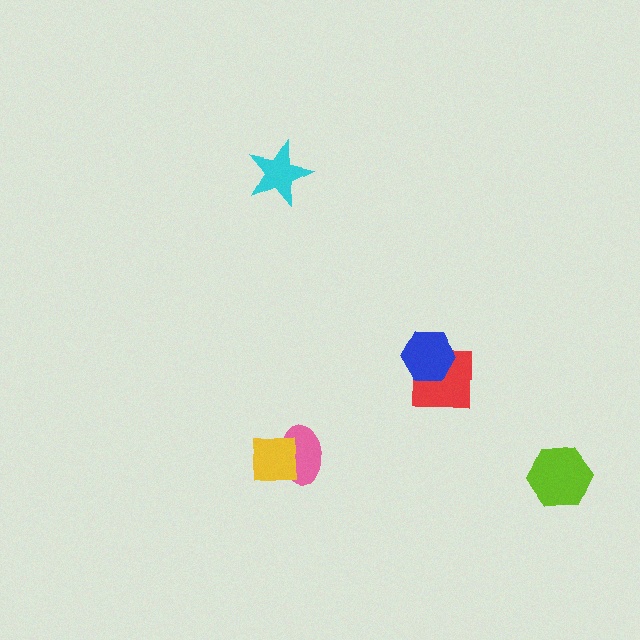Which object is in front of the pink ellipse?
The yellow square is in front of the pink ellipse.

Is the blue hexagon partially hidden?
No, no other shape covers it.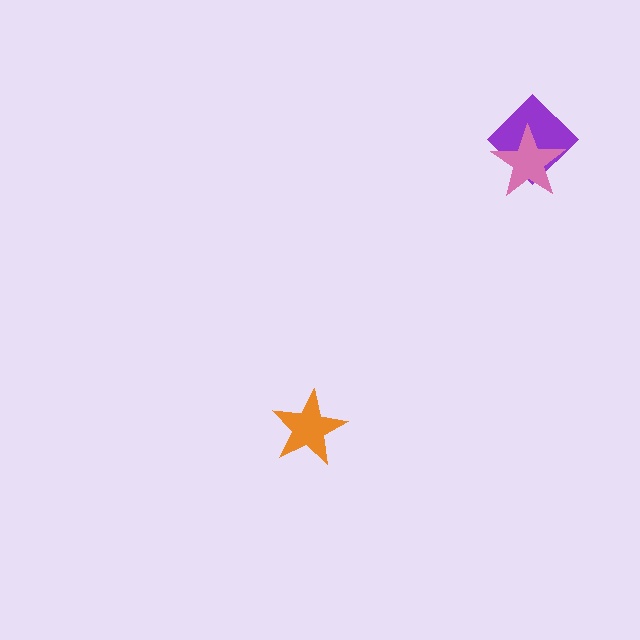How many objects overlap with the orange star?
0 objects overlap with the orange star.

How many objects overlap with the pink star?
1 object overlaps with the pink star.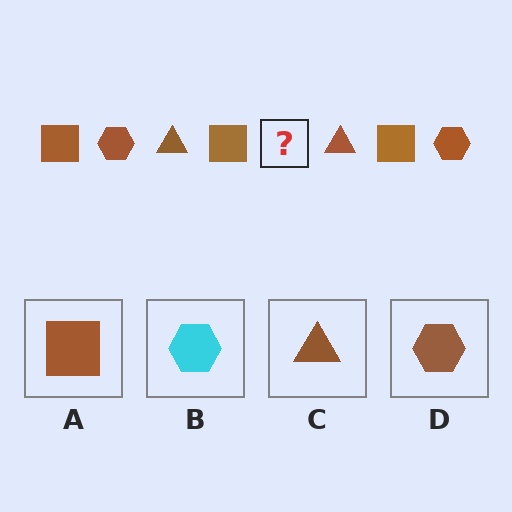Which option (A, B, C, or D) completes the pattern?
D.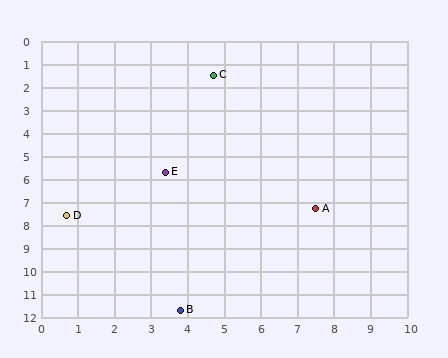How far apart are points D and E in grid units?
Points D and E are about 3.3 grid units apart.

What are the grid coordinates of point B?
Point B is at approximately (3.8, 11.7).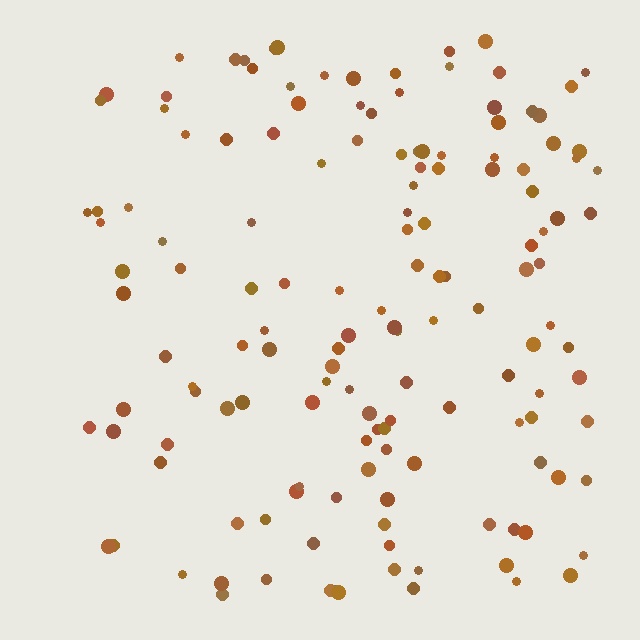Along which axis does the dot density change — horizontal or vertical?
Horizontal.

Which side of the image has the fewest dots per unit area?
The left.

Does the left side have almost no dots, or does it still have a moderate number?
Still a moderate number, just noticeably fewer than the right.